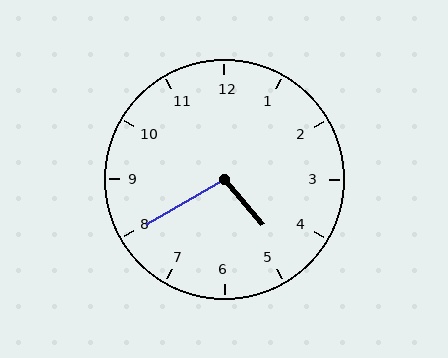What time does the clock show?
4:40.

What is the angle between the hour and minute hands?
Approximately 100 degrees.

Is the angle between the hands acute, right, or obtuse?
It is obtuse.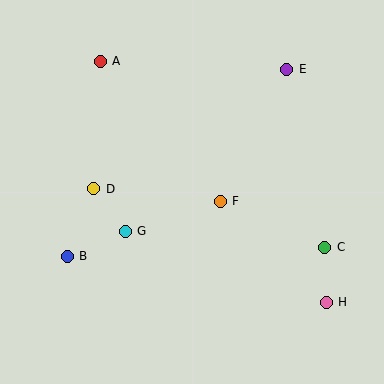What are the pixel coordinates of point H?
Point H is at (326, 302).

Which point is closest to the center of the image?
Point F at (220, 201) is closest to the center.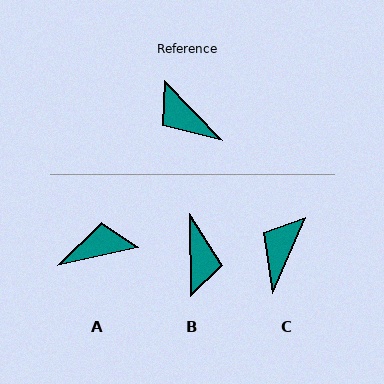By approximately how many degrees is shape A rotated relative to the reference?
Approximately 121 degrees clockwise.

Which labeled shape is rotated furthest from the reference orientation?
B, about 137 degrees away.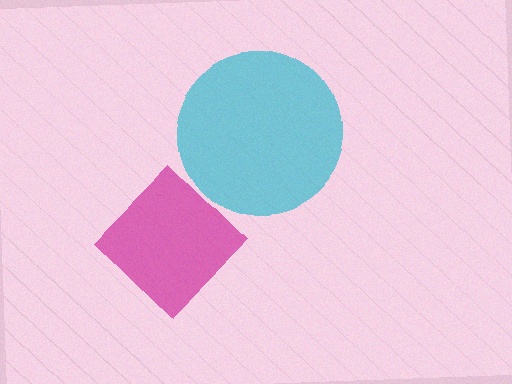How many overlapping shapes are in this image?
There are 2 overlapping shapes in the image.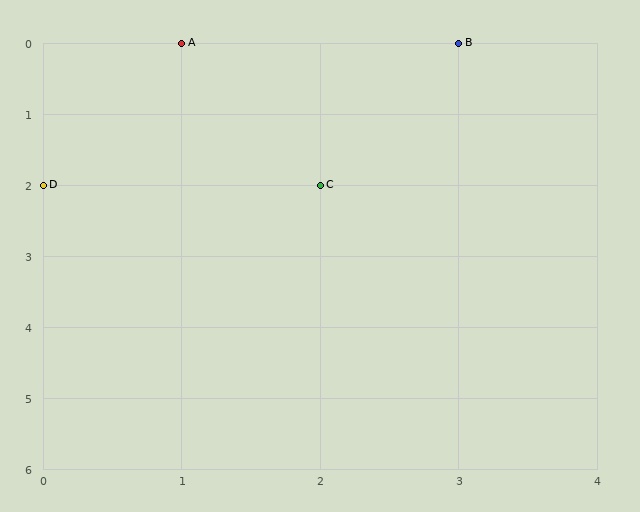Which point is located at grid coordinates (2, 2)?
Point C is at (2, 2).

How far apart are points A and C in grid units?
Points A and C are 1 column and 2 rows apart (about 2.2 grid units diagonally).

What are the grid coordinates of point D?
Point D is at grid coordinates (0, 2).